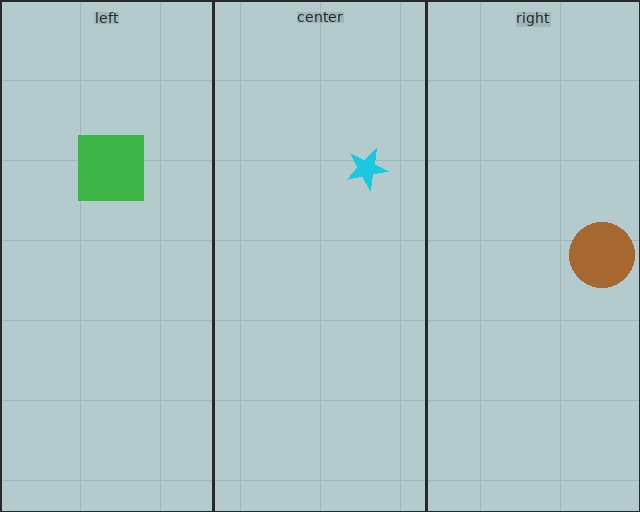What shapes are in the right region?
The brown circle.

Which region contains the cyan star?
The center region.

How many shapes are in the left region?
1.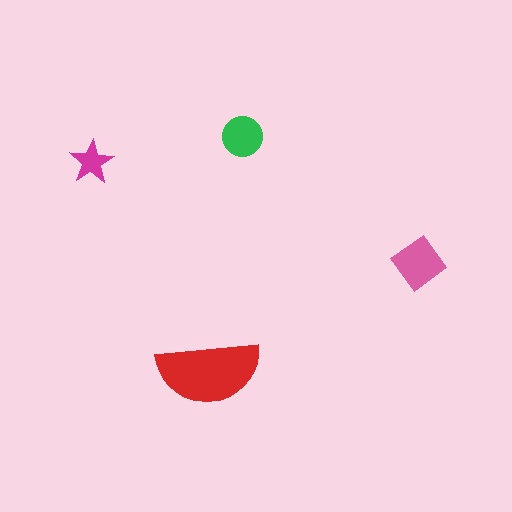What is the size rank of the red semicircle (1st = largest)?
1st.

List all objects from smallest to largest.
The magenta star, the green circle, the pink diamond, the red semicircle.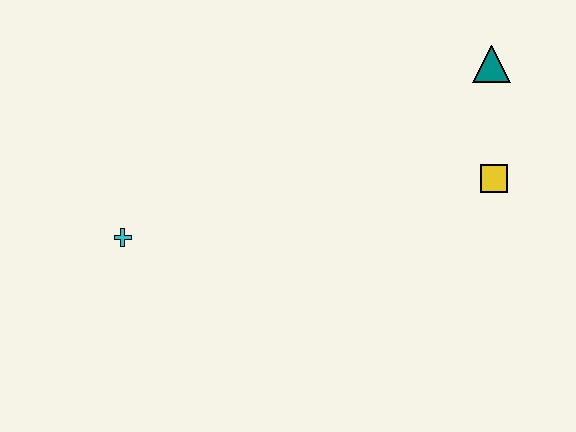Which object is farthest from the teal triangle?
The cyan cross is farthest from the teal triangle.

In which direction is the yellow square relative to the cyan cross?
The yellow square is to the right of the cyan cross.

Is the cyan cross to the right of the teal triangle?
No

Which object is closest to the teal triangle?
The yellow square is closest to the teal triangle.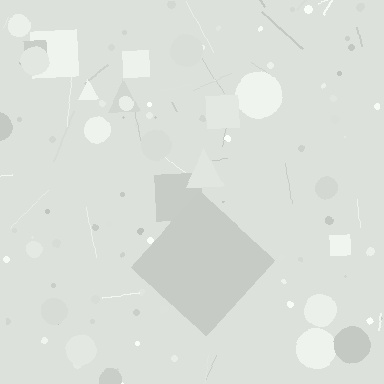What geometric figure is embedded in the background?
A diamond is embedded in the background.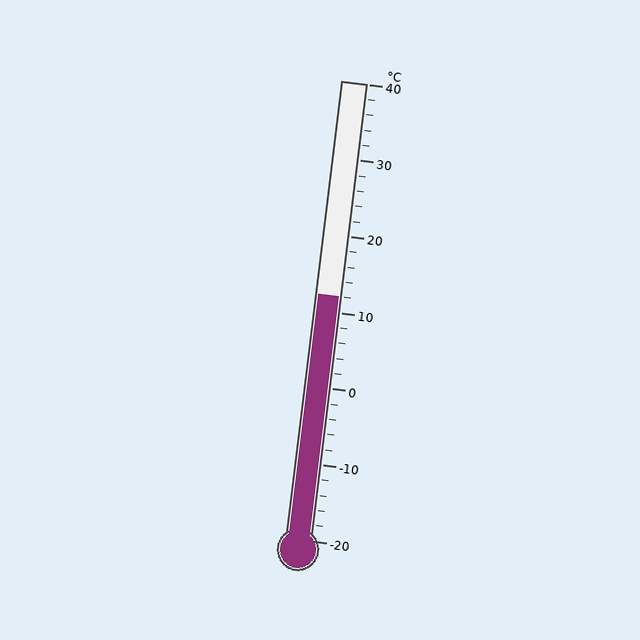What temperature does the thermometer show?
The thermometer shows approximately 12°C.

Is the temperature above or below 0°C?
The temperature is above 0°C.